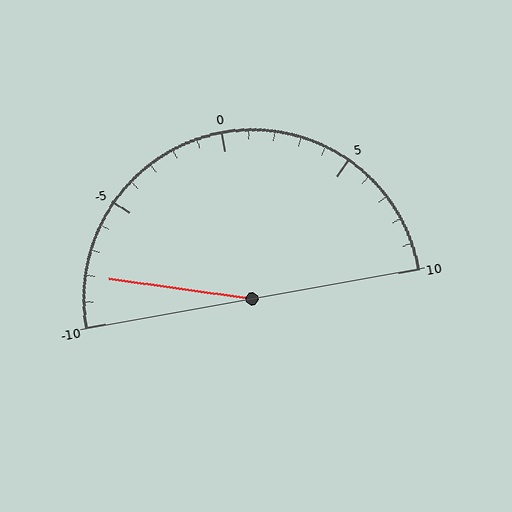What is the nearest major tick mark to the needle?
The nearest major tick mark is -10.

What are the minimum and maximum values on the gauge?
The gauge ranges from -10 to 10.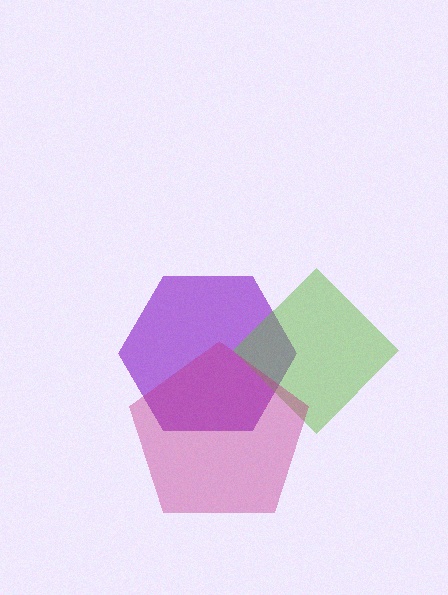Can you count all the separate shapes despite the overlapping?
Yes, there are 3 separate shapes.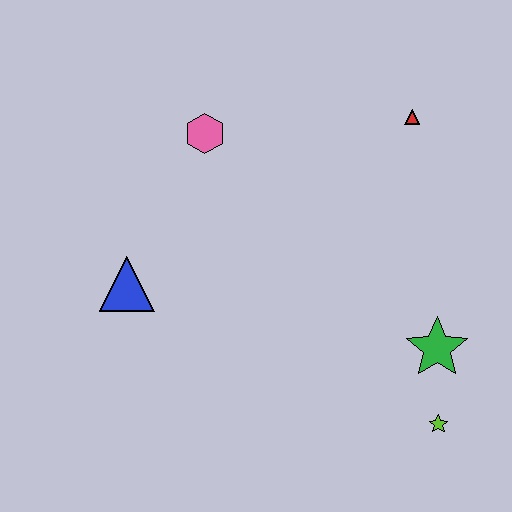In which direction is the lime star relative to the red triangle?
The lime star is below the red triangle.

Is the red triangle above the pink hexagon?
Yes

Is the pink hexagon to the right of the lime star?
No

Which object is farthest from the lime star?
The pink hexagon is farthest from the lime star.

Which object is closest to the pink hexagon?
The blue triangle is closest to the pink hexagon.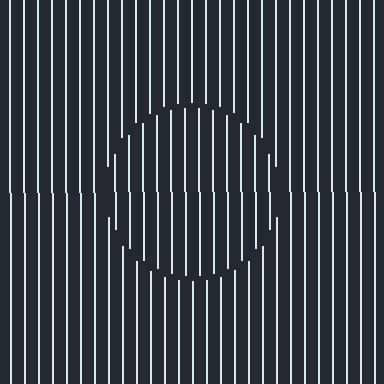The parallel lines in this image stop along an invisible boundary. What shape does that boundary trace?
An illusory circle. The interior of the shape contains the same grating, shifted by half a period — the contour is defined by the phase discontinuity where line-ends from the inner and outer gratings abut.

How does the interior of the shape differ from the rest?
The interior of the shape contains the same grating, shifted by half a period — the contour is defined by the phase discontinuity where line-ends from the inner and outer gratings abut.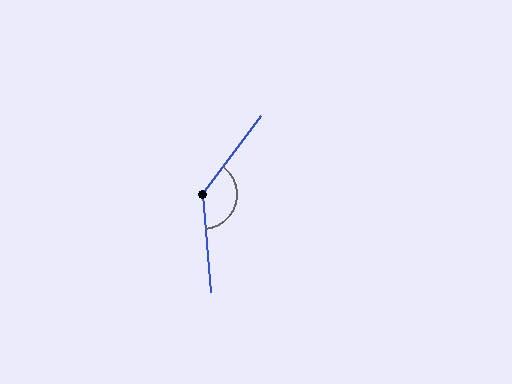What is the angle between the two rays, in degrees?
Approximately 138 degrees.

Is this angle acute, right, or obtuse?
It is obtuse.